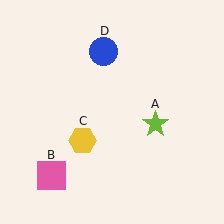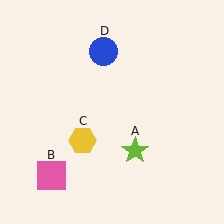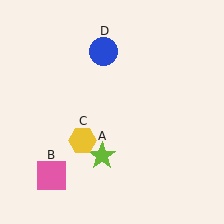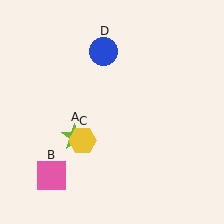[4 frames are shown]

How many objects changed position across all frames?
1 object changed position: lime star (object A).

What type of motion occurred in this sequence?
The lime star (object A) rotated clockwise around the center of the scene.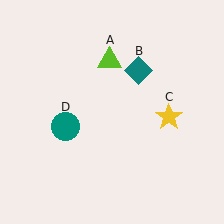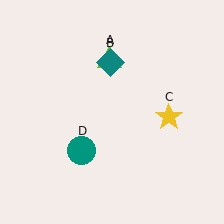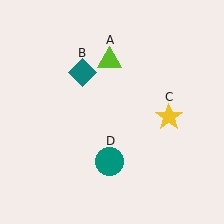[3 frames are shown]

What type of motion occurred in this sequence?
The teal diamond (object B), teal circle (object D) rotated counterclockwise around the center of the scene.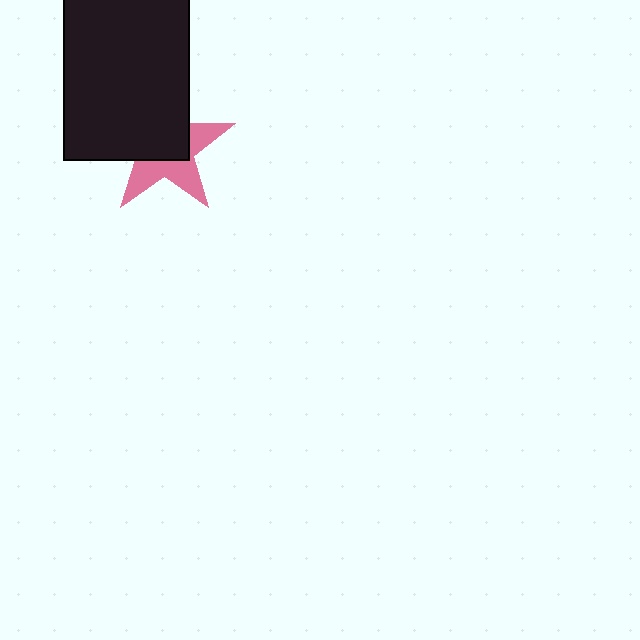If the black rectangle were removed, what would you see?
You would see the complete pink star.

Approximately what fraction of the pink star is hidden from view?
Roughly 55% of the pink star is hidden behind the black rectangle.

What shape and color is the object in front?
The object in front is a black rectangle.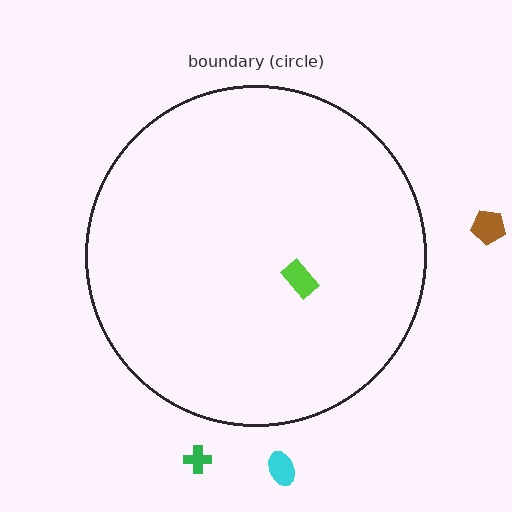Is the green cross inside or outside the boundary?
Outside.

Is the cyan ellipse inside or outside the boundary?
Outside.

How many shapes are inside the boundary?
1 inside, 3 outside.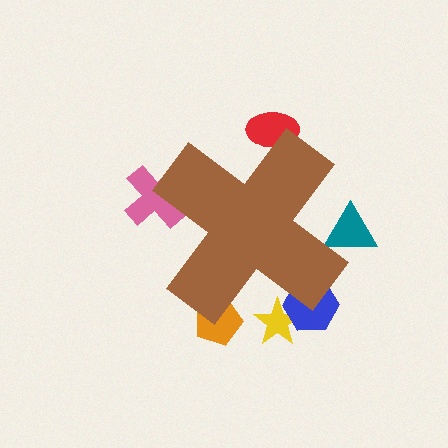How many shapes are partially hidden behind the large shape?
6 shapes are partially hidden.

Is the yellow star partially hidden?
Yes, the yellow star is partially hidden behind the brown cross.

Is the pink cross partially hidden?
Yes, the pink cross is partially hidden behind the brown cross.